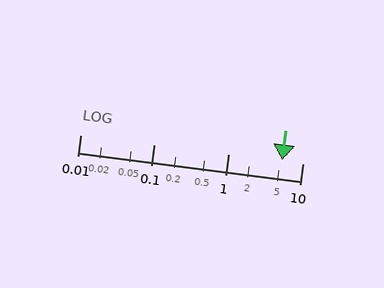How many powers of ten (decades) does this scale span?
The scale spans 3 decades, from 0.01 to 10.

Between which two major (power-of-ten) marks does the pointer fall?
The pointer is between 1 and 10.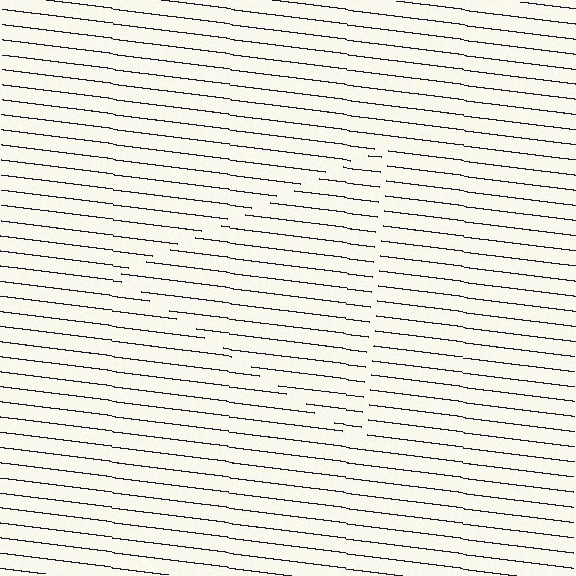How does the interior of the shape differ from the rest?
The interior of the shape contains the same grating, shifted by half a period — the contour is defined by the phase discontinuity where line-ends from the inner and outer gratings abut.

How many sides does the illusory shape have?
3 sides — the line-ends trace a triangle.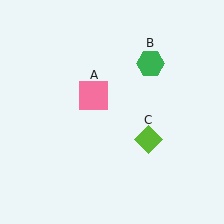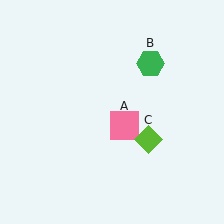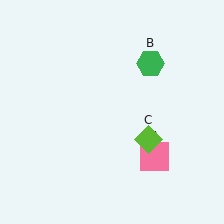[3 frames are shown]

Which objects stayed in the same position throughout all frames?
Green hexagon (object B) and lime diamond (object C) remained stationary.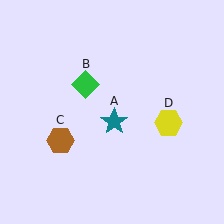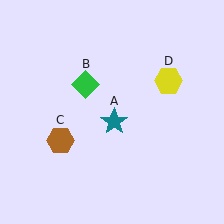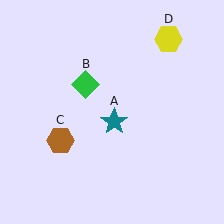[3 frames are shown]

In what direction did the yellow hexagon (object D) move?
The yellow hexagon (object D) moved up.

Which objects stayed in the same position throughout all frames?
Teal star (object A) and green diamond (object B) and brown hexagon (object C) remained stationary.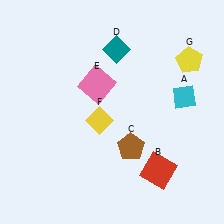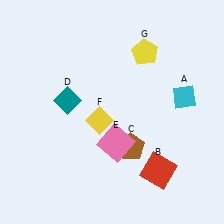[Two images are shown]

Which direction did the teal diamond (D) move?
The teal diamond (D) moved down.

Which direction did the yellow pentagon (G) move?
The yellow pentagon (G) moved left.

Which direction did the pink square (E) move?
The pink square (E) moved down.